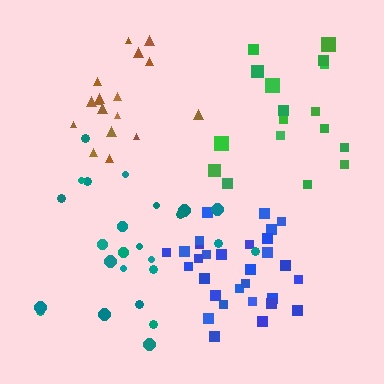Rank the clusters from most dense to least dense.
blue, green, brown, teal.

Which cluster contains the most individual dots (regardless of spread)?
Blue (30).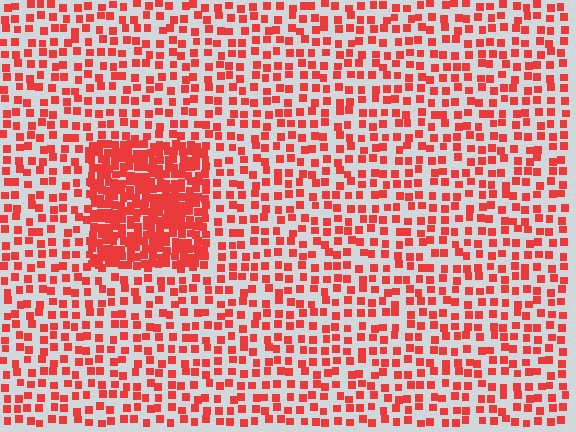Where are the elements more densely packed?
The elements are more densely packed inside the rectangle boundary.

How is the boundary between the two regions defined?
The boundary is defined by a change in element density (approximately 2.5x ratio). All elements are the same color, size, and shape.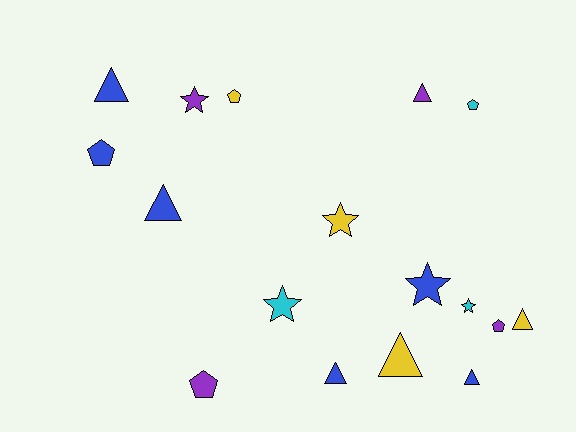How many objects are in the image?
There are 17 objects.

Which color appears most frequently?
Blue, with 6 objects.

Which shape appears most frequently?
Triangle, with 7 objects.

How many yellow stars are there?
There is 1 yellow star.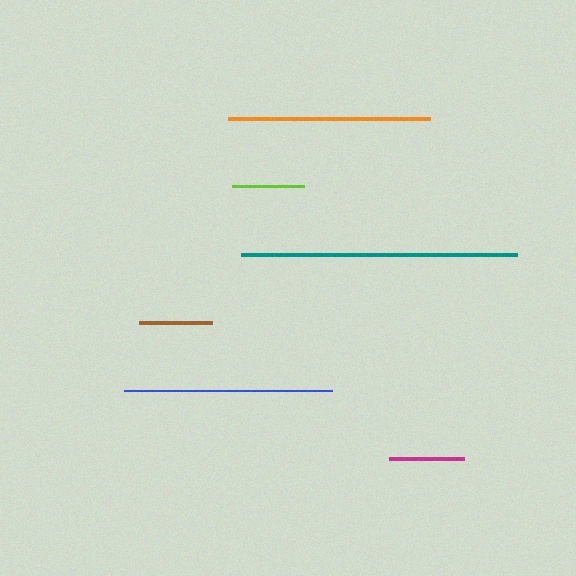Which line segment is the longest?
The teal line is the longest at approximately 276 pixels.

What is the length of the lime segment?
The lime segment is approximately 73 pixels long.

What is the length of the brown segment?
The brown segment is approximately 73 pixels long.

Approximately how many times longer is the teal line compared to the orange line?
The teal line is approximately 1.4 times the length of the orange line.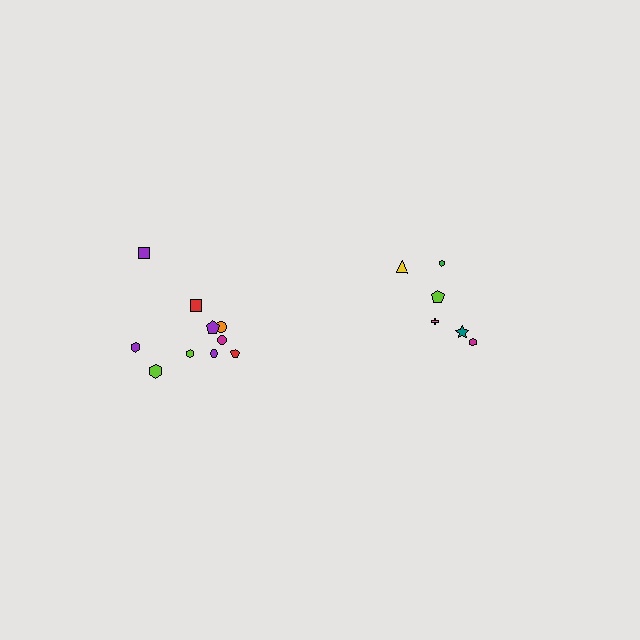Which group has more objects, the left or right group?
The left group.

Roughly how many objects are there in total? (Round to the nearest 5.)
Roughly 15 objects in total.